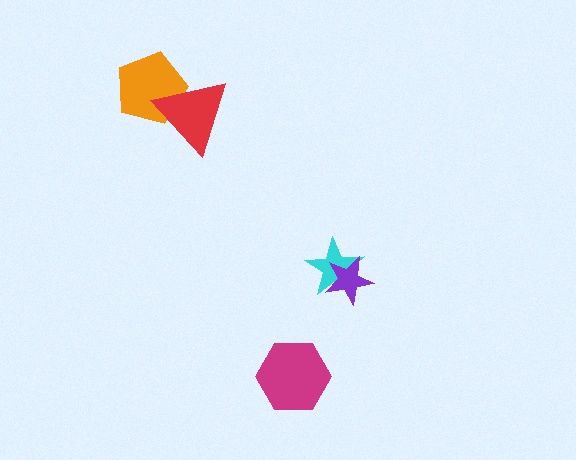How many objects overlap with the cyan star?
1 object overlaps with the cyan star.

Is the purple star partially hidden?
No, no other shape covers it.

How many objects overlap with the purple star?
1 object overlaps with the purple star.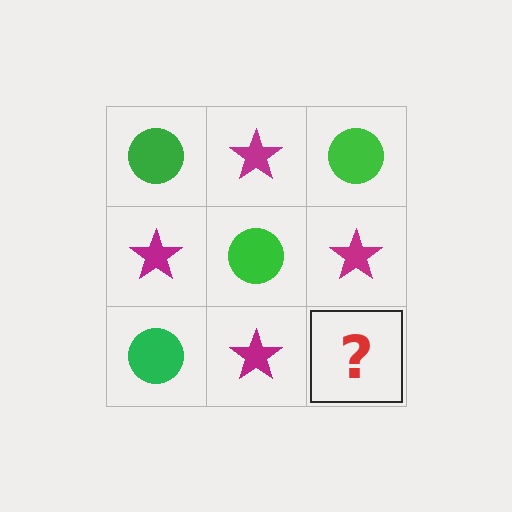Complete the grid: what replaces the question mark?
The question mark should be replaced with a green circle.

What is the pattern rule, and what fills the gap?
The rule is that it alternates green circle and magenta star in a checkerboard pattern. The gap should be filled with a green circle.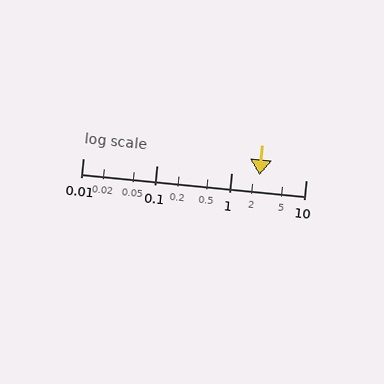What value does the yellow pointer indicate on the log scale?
The pointer indicates approximately 2.4.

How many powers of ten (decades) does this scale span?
The scale spans 3 decades, from 0.01 to 10.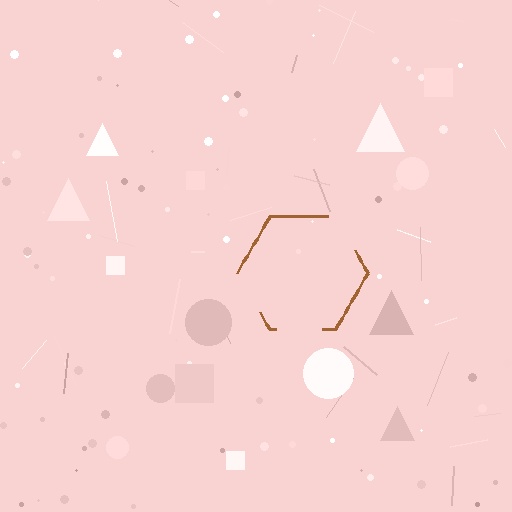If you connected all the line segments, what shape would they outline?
They would outline a hexagon.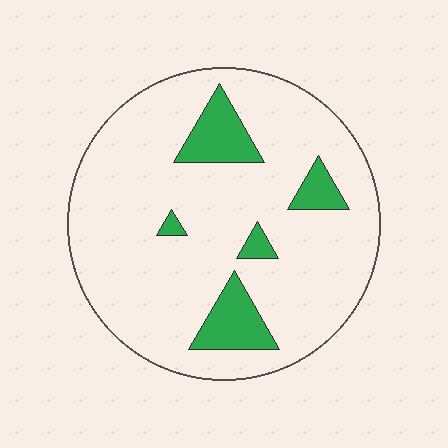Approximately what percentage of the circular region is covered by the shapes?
Approximately 15%.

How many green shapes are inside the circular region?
5.